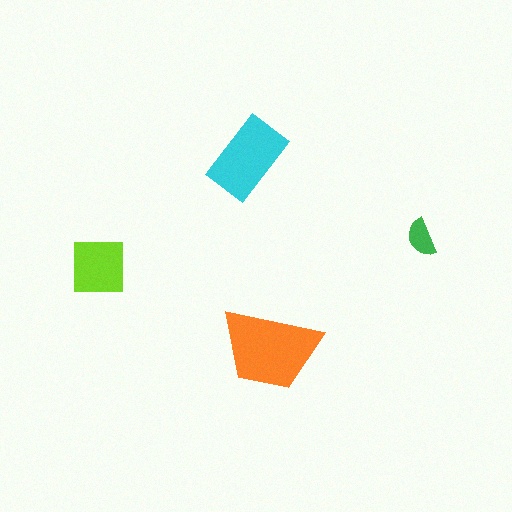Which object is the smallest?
The green semicircle.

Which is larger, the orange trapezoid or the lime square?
The orange trapezoid.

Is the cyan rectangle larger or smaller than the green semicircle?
Larger.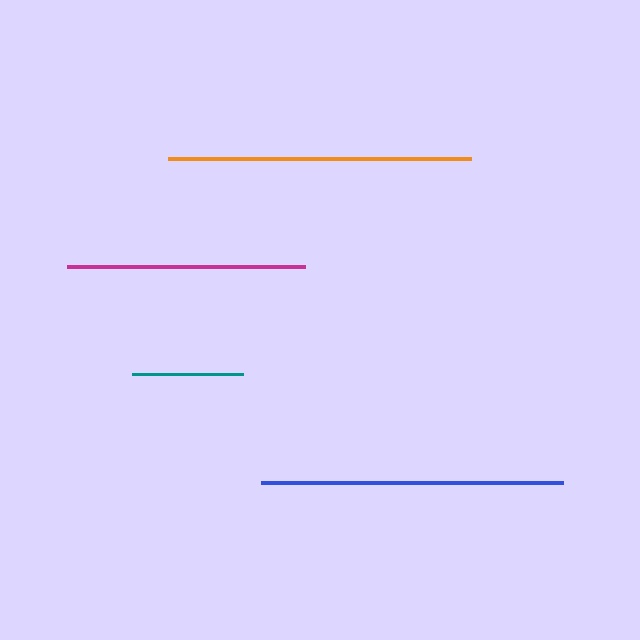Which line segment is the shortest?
The teal line is the shortest at approximately 111 pixels.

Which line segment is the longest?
The orange line is the longest at approximately 302 pixels.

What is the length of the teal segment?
The teal segment is approximately 111 pixels long.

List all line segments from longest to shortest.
From longest to shortest: orange, blue, magenta, teal.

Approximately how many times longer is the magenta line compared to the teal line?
The magenta line is approximately 2.1 times the length of the teal line.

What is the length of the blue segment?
The blue segment is approximately 302 pixels long.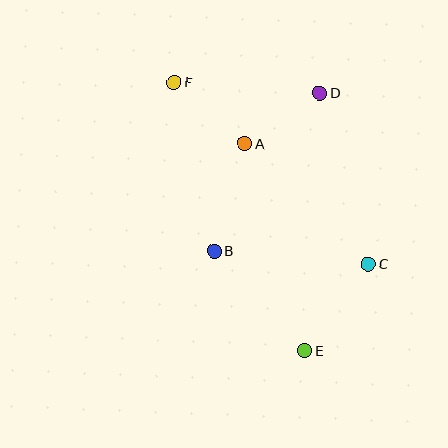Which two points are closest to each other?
Points A and D are closest to each other.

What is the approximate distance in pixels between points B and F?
The distance between B and F is approximately 173 pixels.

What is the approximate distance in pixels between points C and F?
The distance between C and F is approximately 265 pixels.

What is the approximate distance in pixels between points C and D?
The distance between C and D is approximately 178 pixels.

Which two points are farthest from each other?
Points E and F are farthest from each other.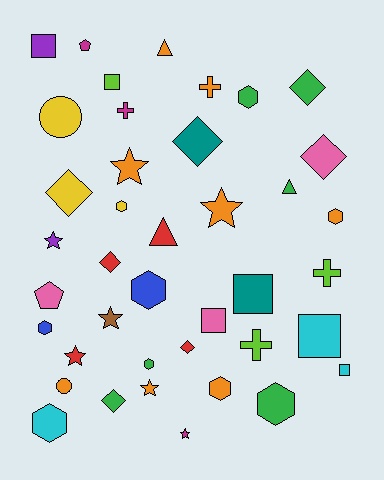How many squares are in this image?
There are 6 squares.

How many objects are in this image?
There are 40 objects.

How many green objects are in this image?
There are 6 green objects.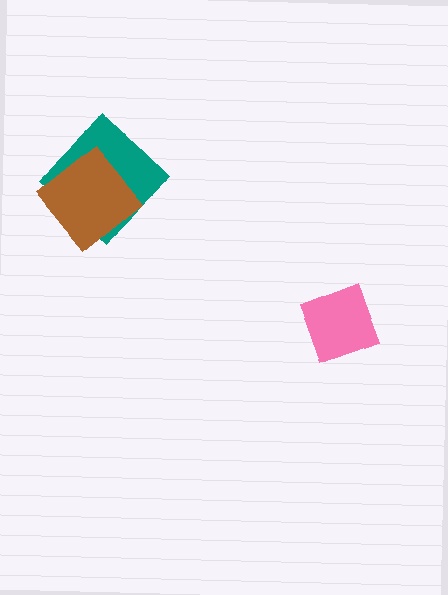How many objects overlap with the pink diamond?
0 objects overlap with the pink diamond.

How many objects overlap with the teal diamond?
1 object overlaps with the teal diamond.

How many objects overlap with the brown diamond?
1 object overlaps with the brown diamond.